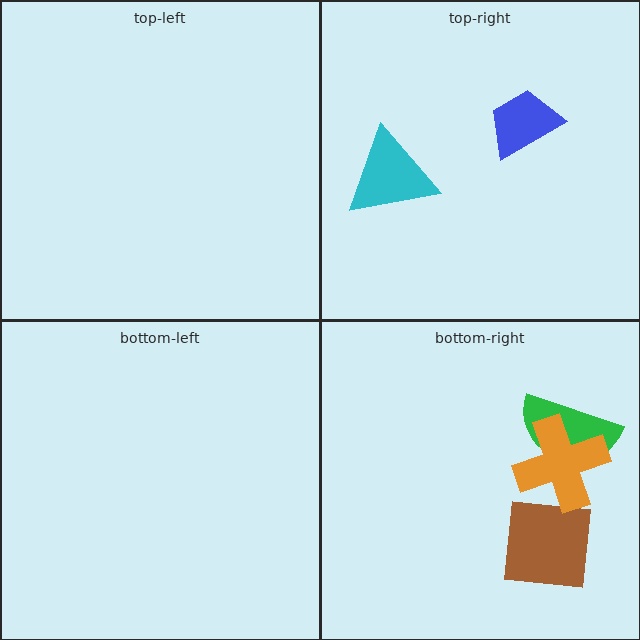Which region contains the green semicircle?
The bottom-right region.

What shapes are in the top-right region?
The cyan triangle, the blue trapezoid.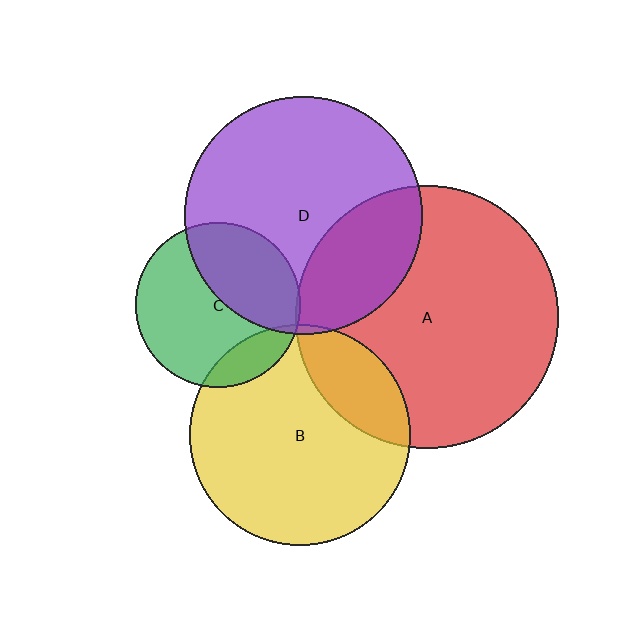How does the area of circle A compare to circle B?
Approximately 1.4 times.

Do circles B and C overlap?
Yes.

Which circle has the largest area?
Circle A (red).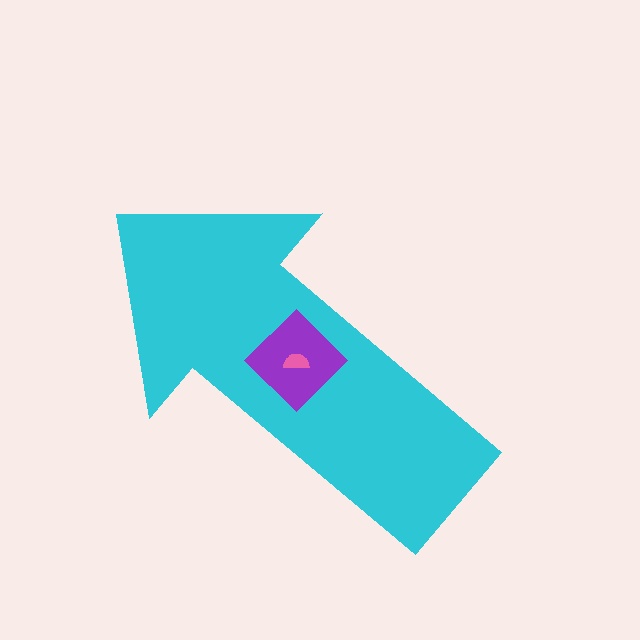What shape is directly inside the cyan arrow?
The purple diamond.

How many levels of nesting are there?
3.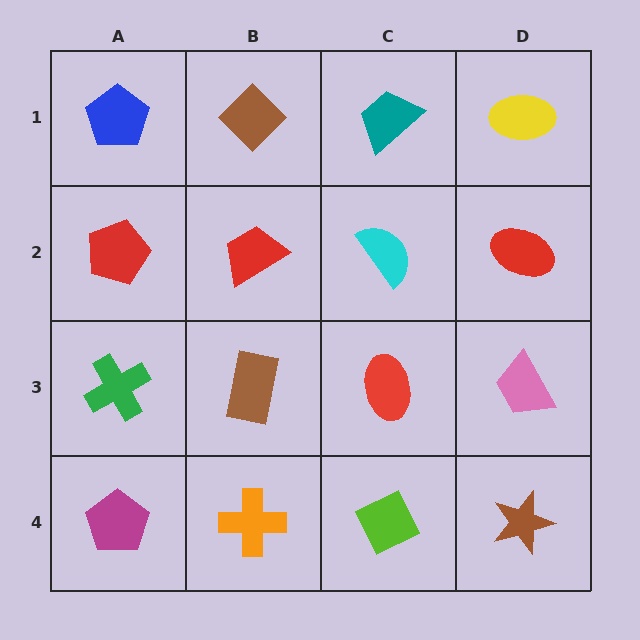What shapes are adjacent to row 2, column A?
A blue pentagon (row 1, column A), a green cross (row 3, column A), a red trapezoid (row 2, column B).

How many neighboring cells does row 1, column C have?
3.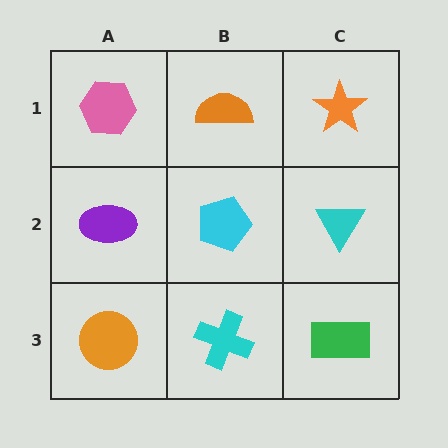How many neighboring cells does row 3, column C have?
2.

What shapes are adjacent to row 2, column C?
An orange star (row 1, column C), a green rectangle (row 3, column C), a cyan pentagon (row 2, column B).